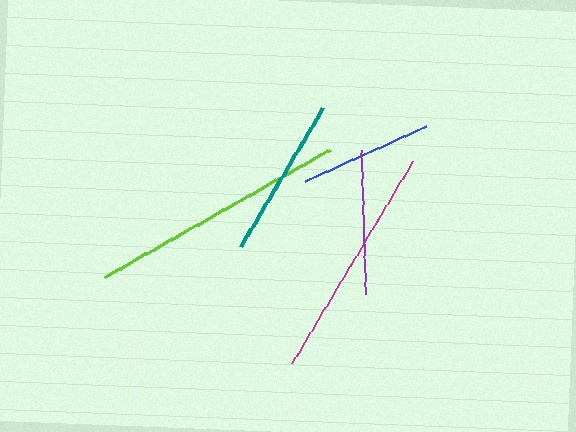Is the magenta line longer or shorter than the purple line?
The magenta line is longer than the purple line.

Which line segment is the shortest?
The blue line is the shortest at approximately 133 pixels.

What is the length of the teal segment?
The teal segment is approximately 162 pixels long.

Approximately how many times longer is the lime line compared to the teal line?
The lime line is approximately 1.6 times the length of the teal line.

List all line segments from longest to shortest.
From longest to shortest: lime, magenta, teal, purple, blue.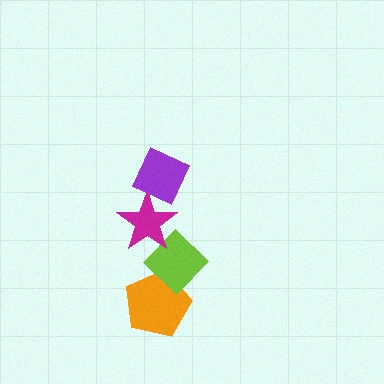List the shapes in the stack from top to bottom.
From top to bottom: the purple diamond, the magenta star, the lime diamond, the orange pentagon.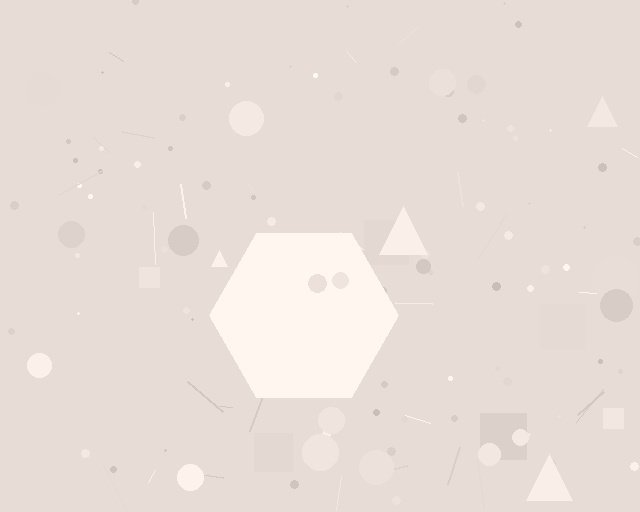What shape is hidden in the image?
A hexagon is hidden in the image.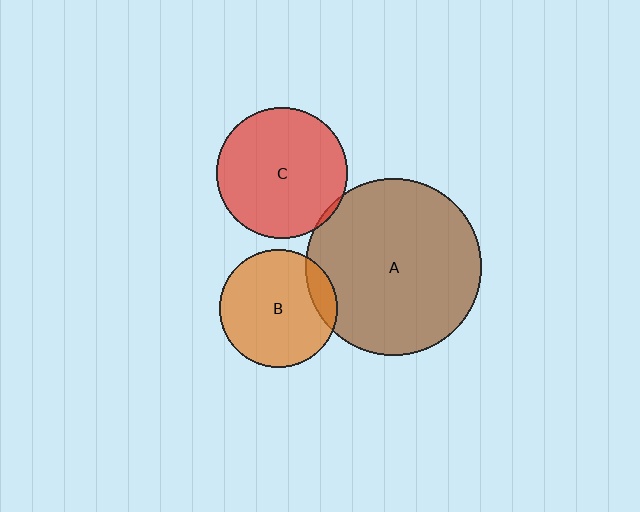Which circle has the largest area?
Circle A (brown).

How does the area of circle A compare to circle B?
Approximately 2.2 times.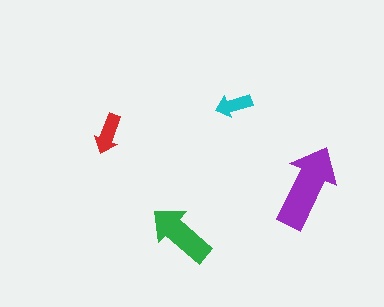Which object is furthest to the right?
The purple arrow is rightmost.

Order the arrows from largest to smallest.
the purple one, the green one, the red one, the cyan one.